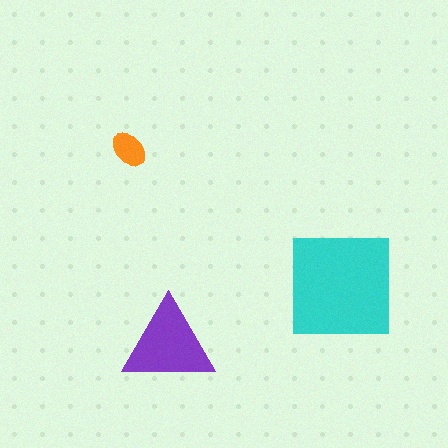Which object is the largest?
The cyan square.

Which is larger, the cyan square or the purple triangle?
The cyan square.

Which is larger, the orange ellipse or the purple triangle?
The purple triangle.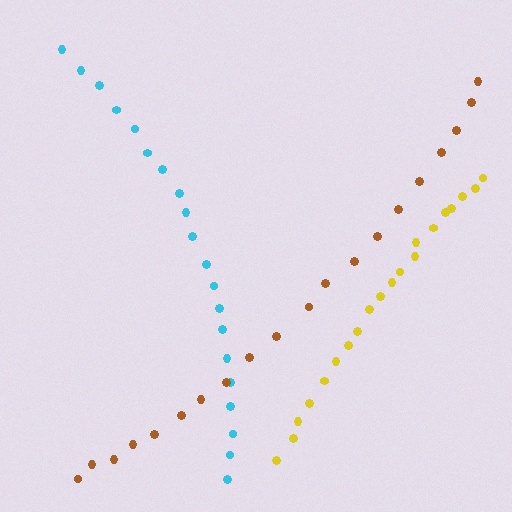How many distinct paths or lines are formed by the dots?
There are 3 distinct paths.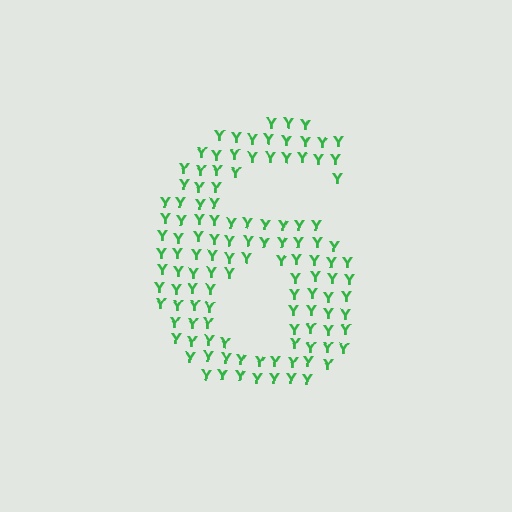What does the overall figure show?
The overall figure shows the digit 6.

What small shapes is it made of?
It is made of small letter Y's.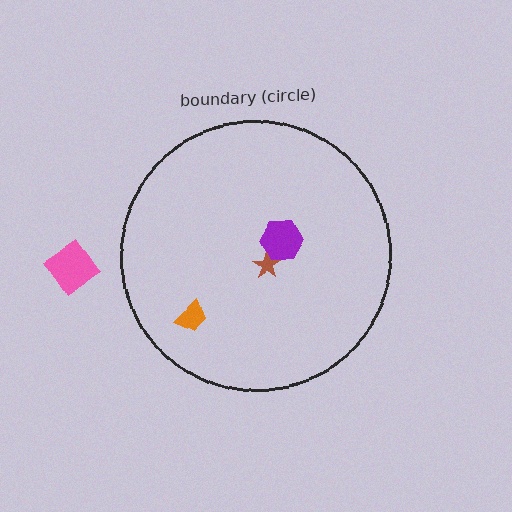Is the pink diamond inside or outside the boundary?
Outside.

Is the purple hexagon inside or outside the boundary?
Inside.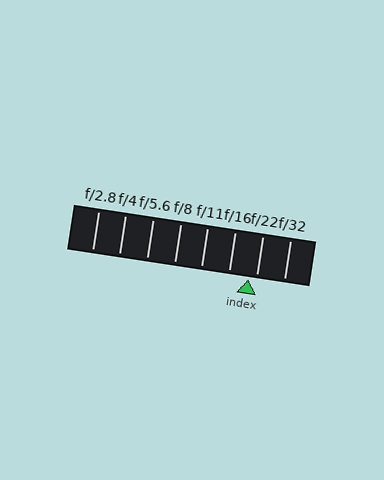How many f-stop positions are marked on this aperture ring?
There are 8 f-stop positions marked.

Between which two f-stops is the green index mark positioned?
The index mark is between f/16 and f/22.